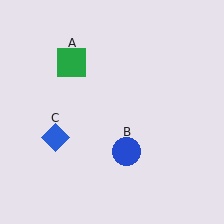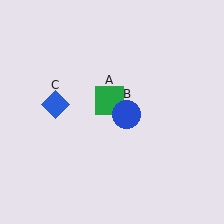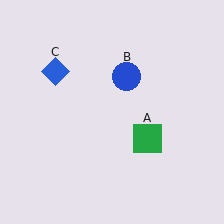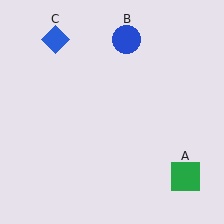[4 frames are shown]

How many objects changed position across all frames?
3 objects changed position: green square (object A), blue circle (object B), blue diamond (object C).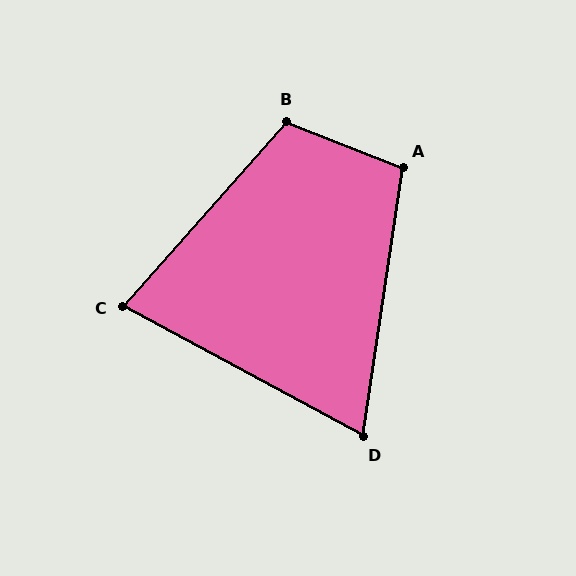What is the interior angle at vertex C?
Approximately 77 degrees (acute).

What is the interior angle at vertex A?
Approximately 103 degrees (obtuse).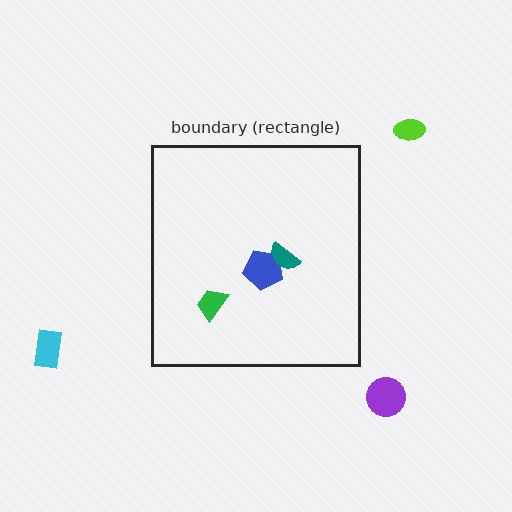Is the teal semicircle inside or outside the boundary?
Inside.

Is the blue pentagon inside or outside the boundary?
Inside.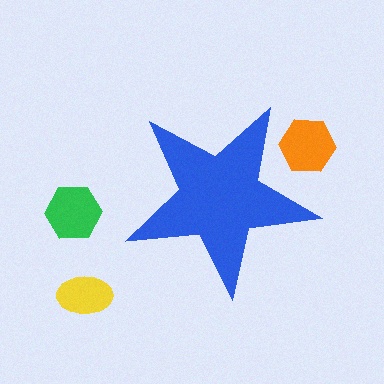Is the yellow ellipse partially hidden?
No, the yellow ellipse is fully visible.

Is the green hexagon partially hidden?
No, the green hexagon is fully visible.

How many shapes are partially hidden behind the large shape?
1 shape is partially hidden.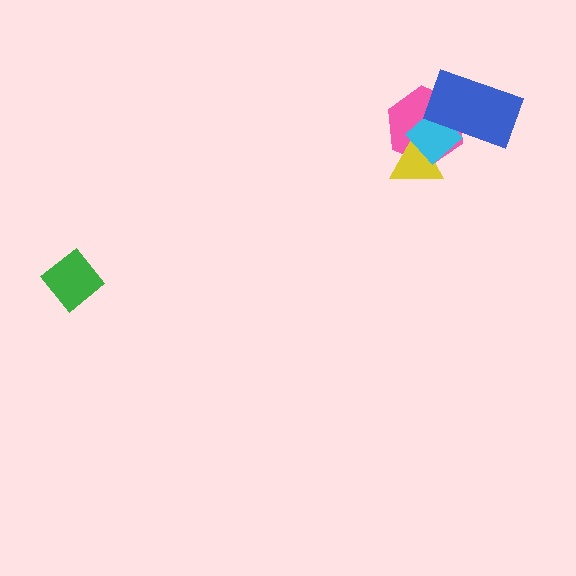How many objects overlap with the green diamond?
0 objects overlap with the green diamond.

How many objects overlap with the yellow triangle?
2 objects overlap with the yellow triangle.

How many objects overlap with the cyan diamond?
3 objects overlap with the cyan diamond.